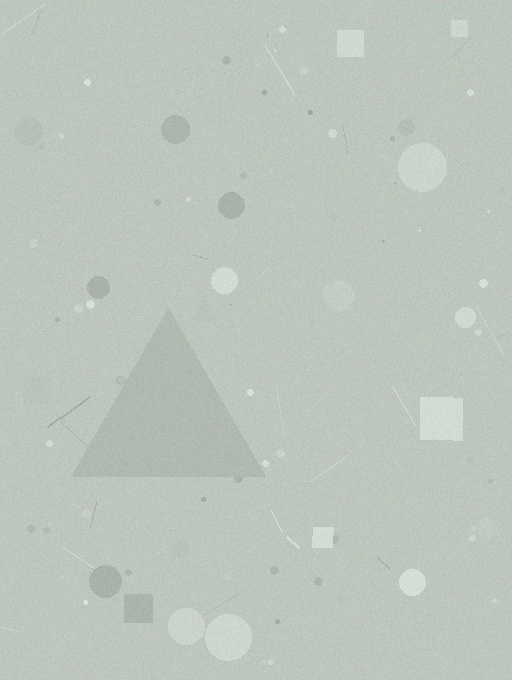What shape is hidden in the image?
A triangle is hidden in the image.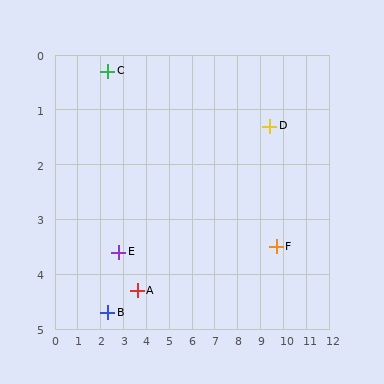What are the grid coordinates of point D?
Point D is at approximately (9.4, 1.3).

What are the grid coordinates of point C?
Point C is at approximately (2.3, 0.3).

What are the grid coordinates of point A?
Point A is at approximately (3.6, 4.3).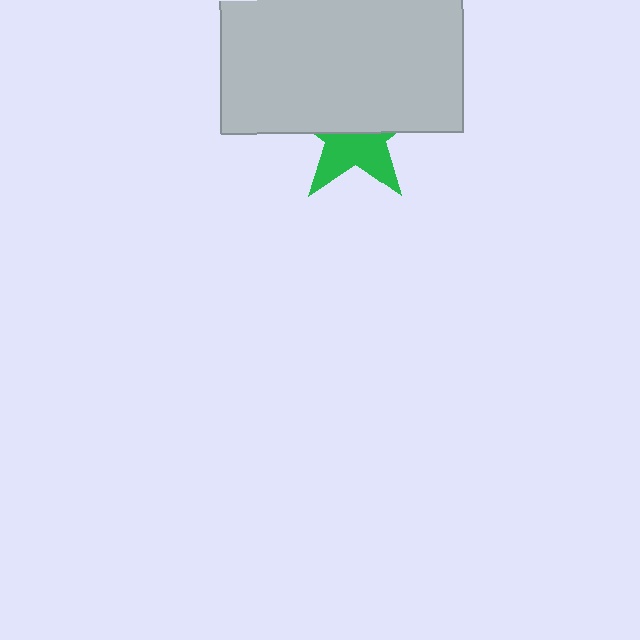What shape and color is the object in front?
The object in front is a light gray rectangle.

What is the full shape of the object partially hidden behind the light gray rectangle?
The partially hidden object is a green star.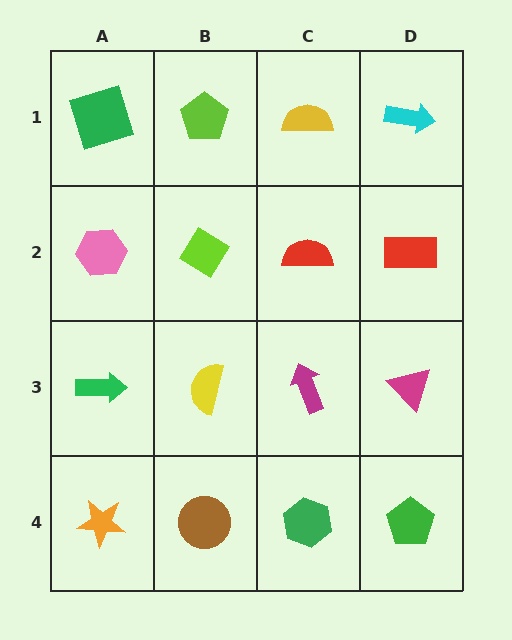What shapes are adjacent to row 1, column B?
A lime diamond (row 2, column B), a green square (row 1, column A), a yellow semicircle (row 1, column C).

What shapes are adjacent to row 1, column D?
A red rectangle (row 2, column D), a yellow semicircle (row 1, column C).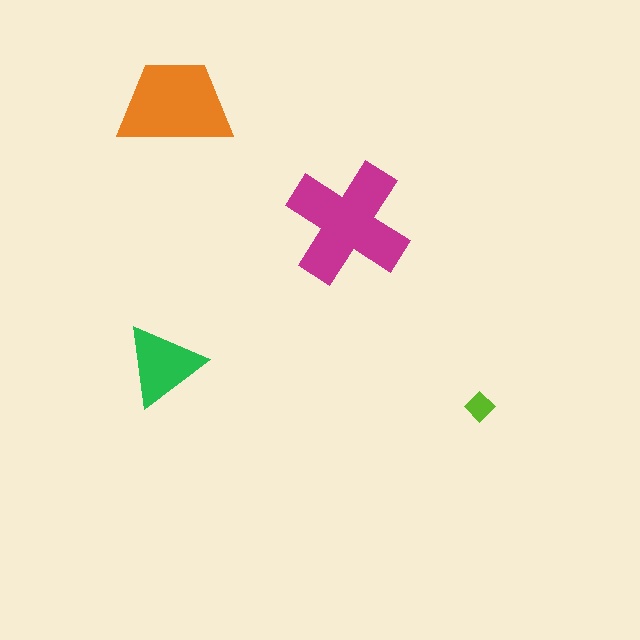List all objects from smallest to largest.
The lime diamond, the green triangle, the orange trapezoid, the magenta cross.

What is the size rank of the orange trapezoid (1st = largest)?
2nd.